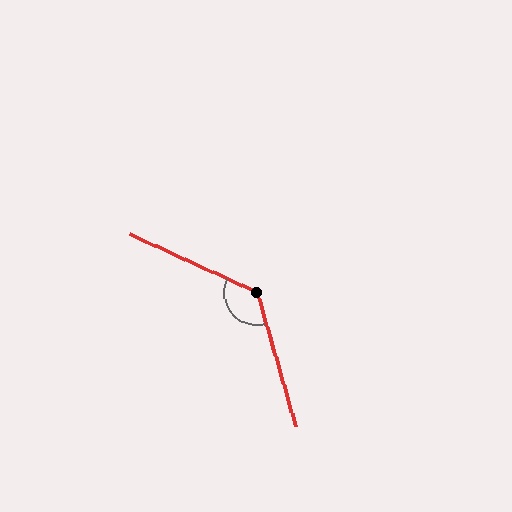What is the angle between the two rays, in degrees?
Approximately 131 degrees.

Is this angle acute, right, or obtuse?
It is obtuse.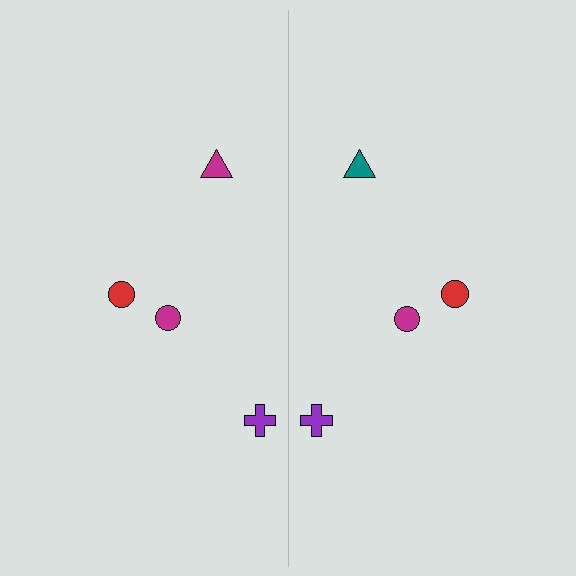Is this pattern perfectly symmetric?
No, the pattern is not perfectly symmetric. The teal triangle on the right side breaks the symmetry — its mirror counterpart is magenta.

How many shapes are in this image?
There are 8 shapes in this image.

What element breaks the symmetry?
The teal triangle on the right side breaks the symmetry — its mirror counterpart is magenta.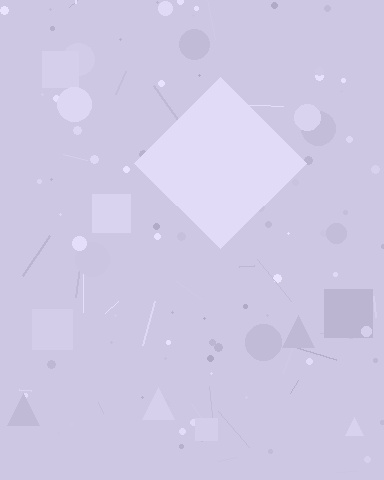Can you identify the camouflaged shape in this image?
The camouflaged shape is a diamond.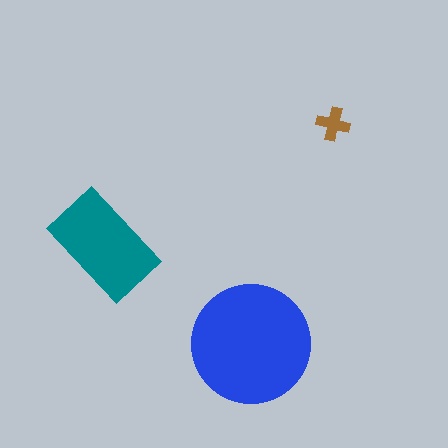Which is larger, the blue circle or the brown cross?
The blue circle.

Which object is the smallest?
The brown cross.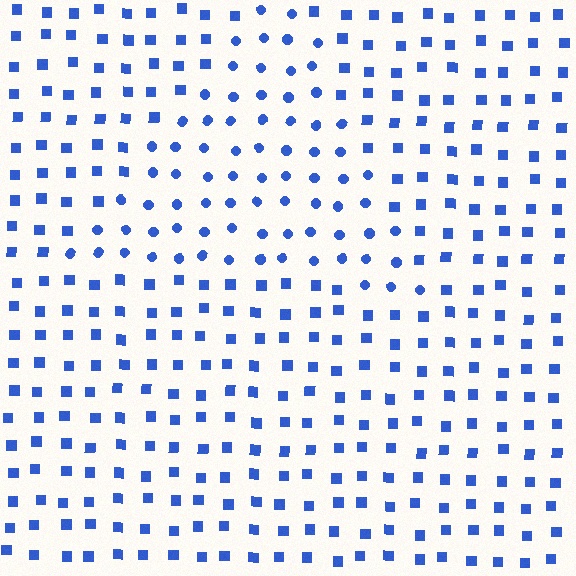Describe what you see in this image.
The image is filled with small blue elements arranged in a uniform grid. A triangle-shaped region contains circles, while the surrounding area contains squares. The boundary is defined purely by the change in element shape.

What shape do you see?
I see a triangle.